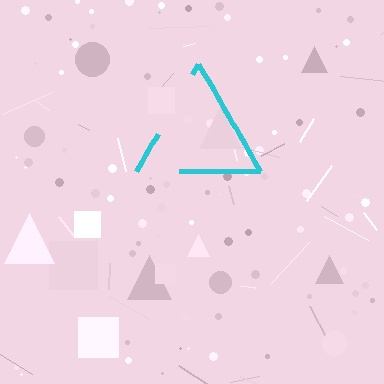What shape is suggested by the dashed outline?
The dashed outline suggests a triangle.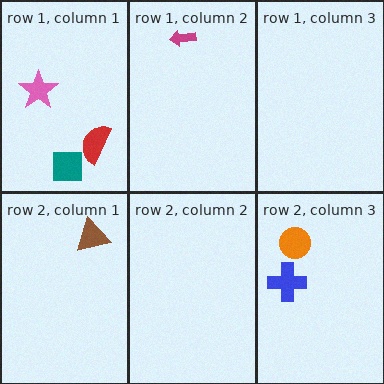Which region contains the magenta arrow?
The row 1, column 2 region.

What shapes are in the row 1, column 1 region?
The red semicircle, the pink star, the teal square.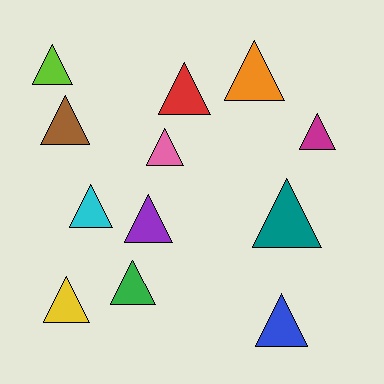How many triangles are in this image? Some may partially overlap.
There are 12 triangles.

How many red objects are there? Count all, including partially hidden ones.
There is 1 red object.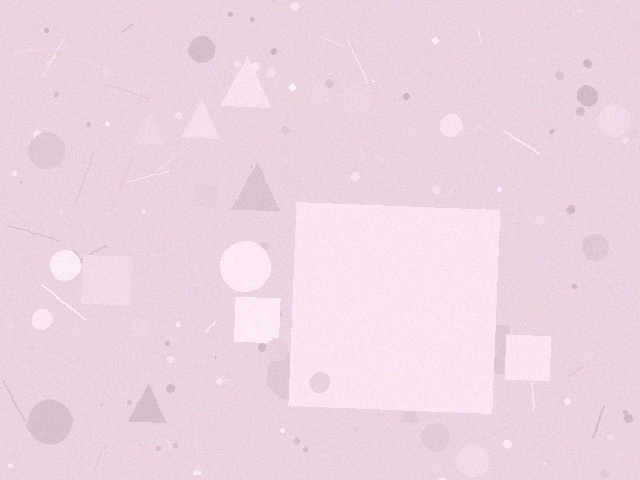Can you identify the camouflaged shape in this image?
The camouflaged shape is a square.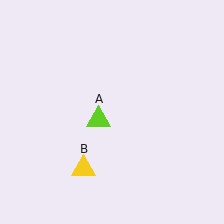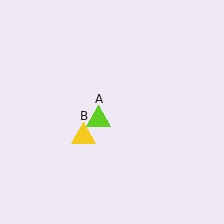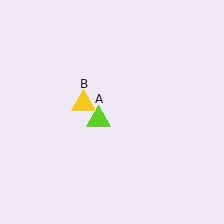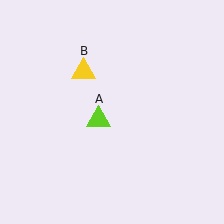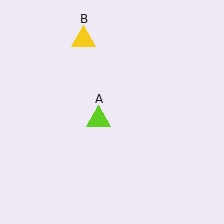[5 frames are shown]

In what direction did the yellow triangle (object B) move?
The yellow triangle (object B) moved up.